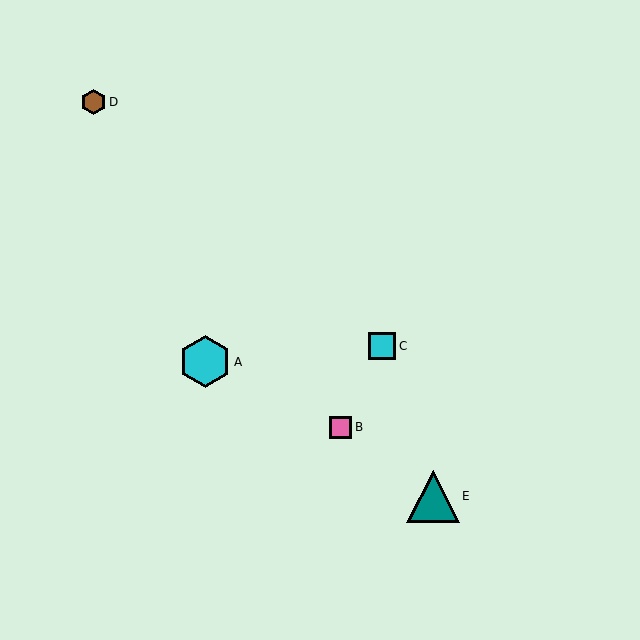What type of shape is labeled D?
Shape D is a brown hexagon.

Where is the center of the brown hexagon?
The center of the brown hexagon is at (94, 102).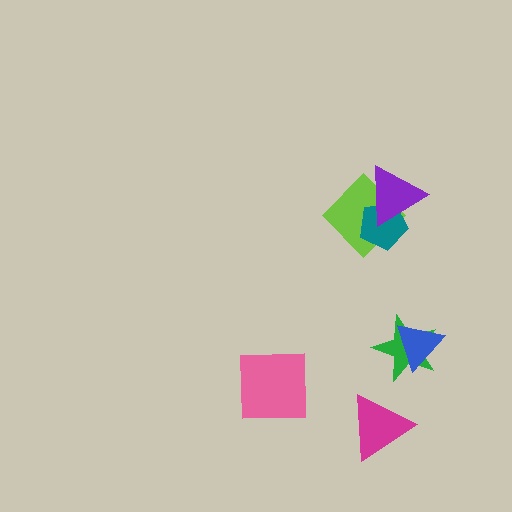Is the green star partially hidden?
Yes, it is partially covered by another shape.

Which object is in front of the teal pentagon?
The purple triangle is in front of the teal pentagon.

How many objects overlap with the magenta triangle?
0 objects overlap with the magenta triangle.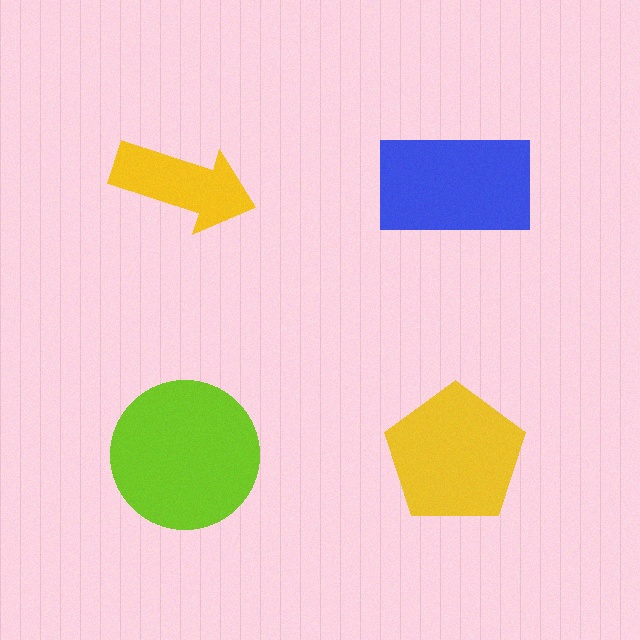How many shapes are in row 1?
2 shapes.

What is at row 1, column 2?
A blue rectangle.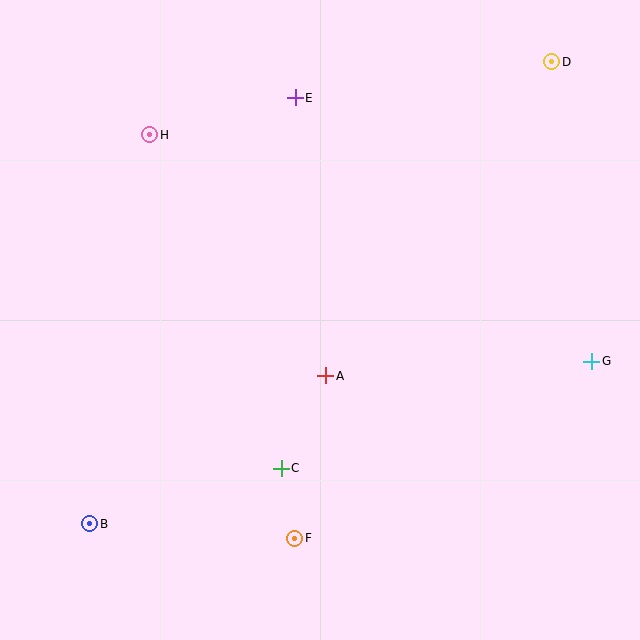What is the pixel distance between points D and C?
The distance between D and C is 488 pixels.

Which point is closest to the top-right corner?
Point D is closest to the top-right corner.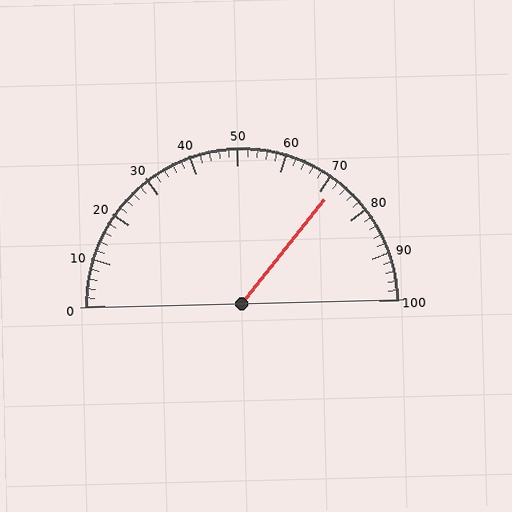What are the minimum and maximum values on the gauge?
The gauge ranges from 0 to 100.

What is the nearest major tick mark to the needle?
The nearest major tick mark is 70.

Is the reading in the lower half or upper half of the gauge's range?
The reading is in the upper half of the range (0 to 100).